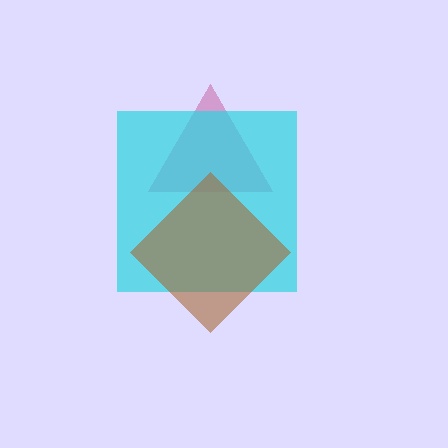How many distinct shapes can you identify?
There are 3 distinct shapes: a magenta triangle, a cyan square, a brown diamond.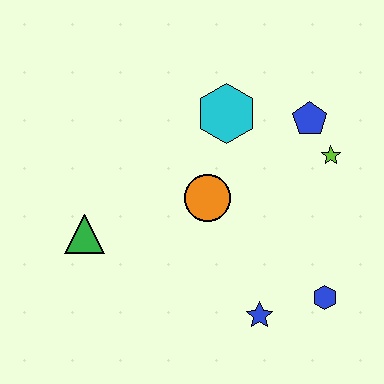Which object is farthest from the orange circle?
The blue hexagon is farthest from the orange circle.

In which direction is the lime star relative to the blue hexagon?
The lime star is above the blue hexagon.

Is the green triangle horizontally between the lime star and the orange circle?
No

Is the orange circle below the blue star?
No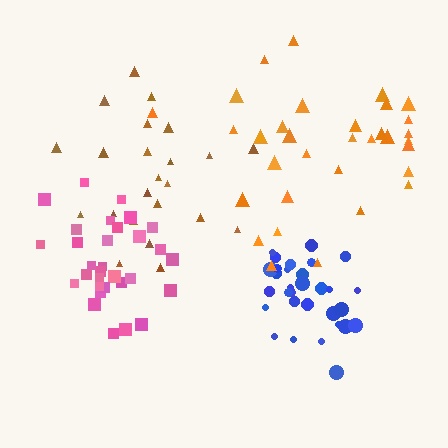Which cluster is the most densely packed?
Blue.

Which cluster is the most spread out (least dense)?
Brown.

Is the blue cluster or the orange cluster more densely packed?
Blue.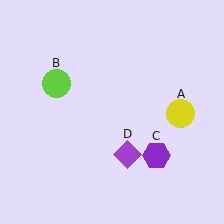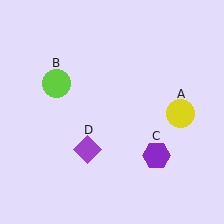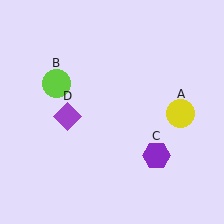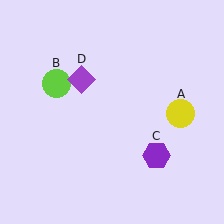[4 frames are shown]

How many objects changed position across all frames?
1 object changed position: purple diamond (object D).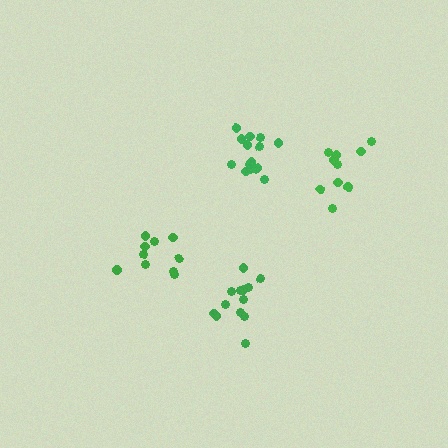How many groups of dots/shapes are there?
There are 4 groups.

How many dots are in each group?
Group 1: 10 dots, Group 2: 13 dots, Group 3: 10 dots, Group 4: 14 dots (47 total).